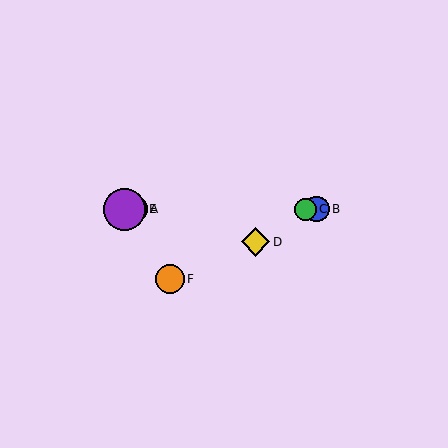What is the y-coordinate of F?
Object F is at y≈279.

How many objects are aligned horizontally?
4 objects (A, B, C, E) are aligned horizontally.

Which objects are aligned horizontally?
Objects A, B, C, E are aligned horizontally.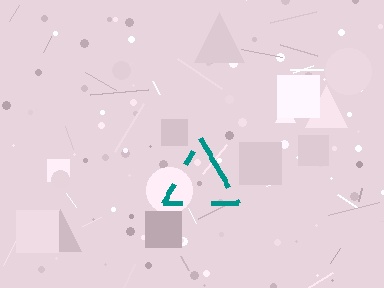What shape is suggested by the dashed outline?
The dashed outline suggests a triangle.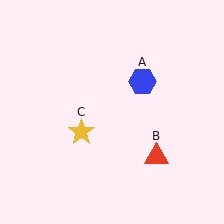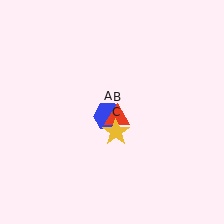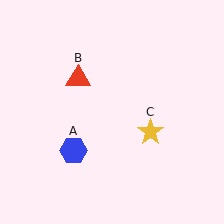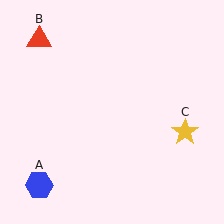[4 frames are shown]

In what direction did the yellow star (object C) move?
The yellow star (object C) moved right.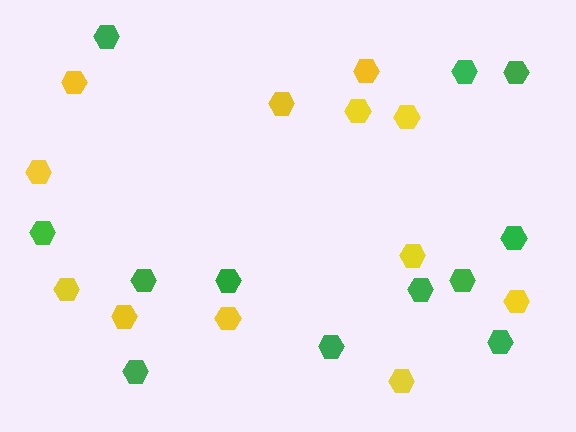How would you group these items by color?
There are 2 groups: one group of yellow hexagons (12) and one group of green hexagons (12).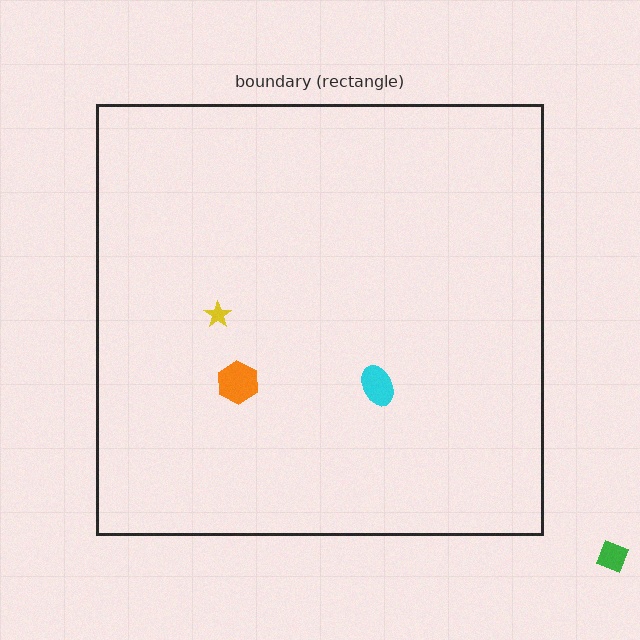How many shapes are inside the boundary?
3 inside, 1 outside.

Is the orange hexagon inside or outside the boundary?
Inside.